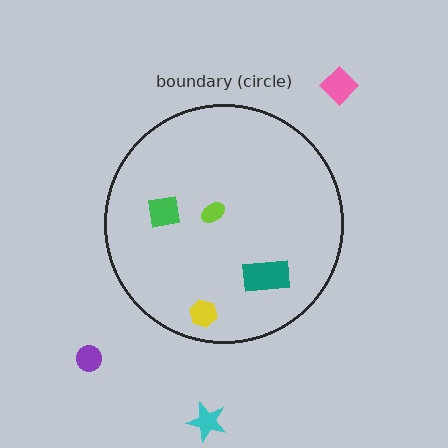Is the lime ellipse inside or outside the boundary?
Inside.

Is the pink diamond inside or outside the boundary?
Outside.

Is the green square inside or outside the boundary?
Inside.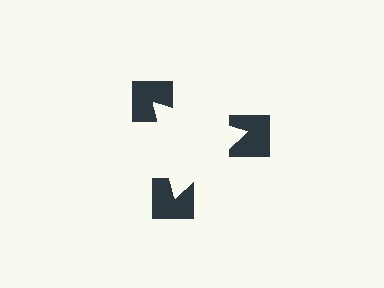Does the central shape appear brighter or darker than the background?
It typically appears slightly brighter than the background, even though no actual brightness change is drawn.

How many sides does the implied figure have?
3 sides.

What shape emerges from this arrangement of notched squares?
An illusory triangle — its edges are inferred from the aligned wedge cuts in the notched squares, not physically drawn.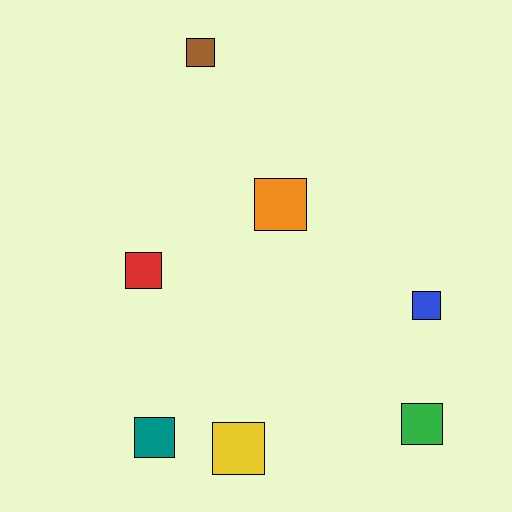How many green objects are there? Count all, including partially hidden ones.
There is 1 green object.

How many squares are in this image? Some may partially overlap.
There are 7 squares.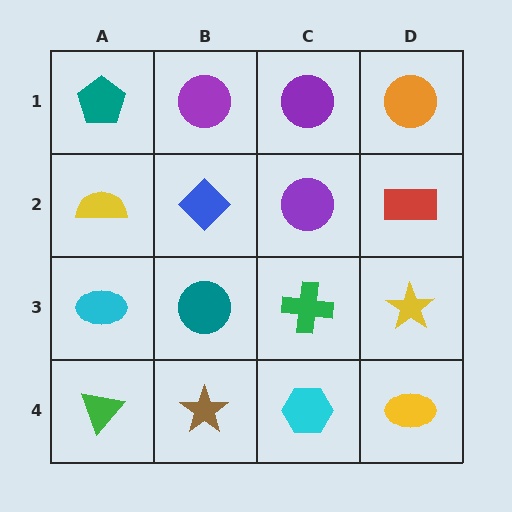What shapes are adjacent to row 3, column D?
A red rectangle (row 2, column D), a yellow ellipse (row 4, column D), a green cross (row 3, column C).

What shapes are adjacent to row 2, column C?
A purple circle (row 1, column C), a green cross (row 3, column C), a blue diamond (row 2, column B), a red rectangle (row 2, column D).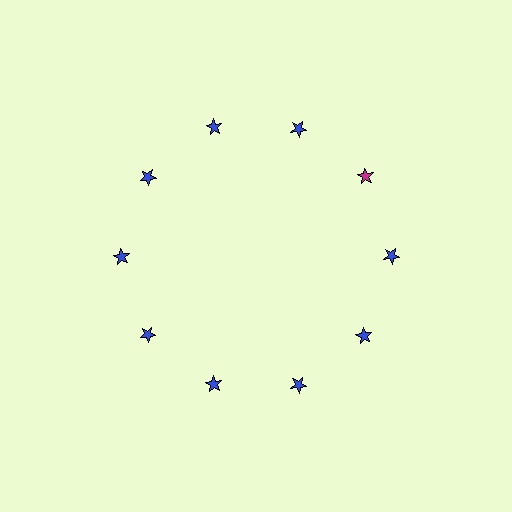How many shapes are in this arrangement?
There are 10 shapes arranged in a ring pattern.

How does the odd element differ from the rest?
It has a different color: magenta instead of blue.